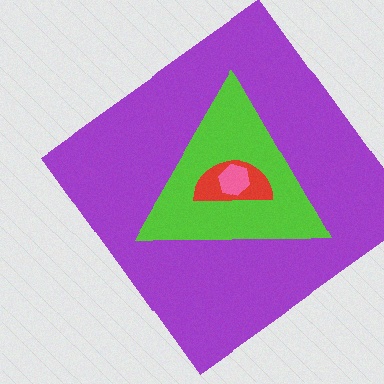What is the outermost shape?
The purple diamond.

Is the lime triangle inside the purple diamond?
Yes.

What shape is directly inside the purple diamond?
The lime triangle.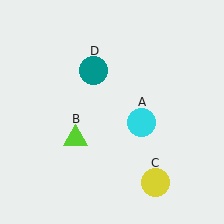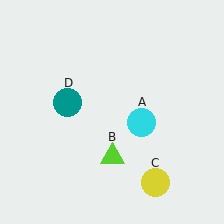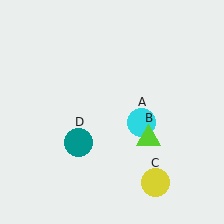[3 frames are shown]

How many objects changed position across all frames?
2 objects changed position: lime triangle (object B), teal circle (object D).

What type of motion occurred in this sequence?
The lime triangle (object B), teal circle (object D) rotated counterclockwise around the center of the scene.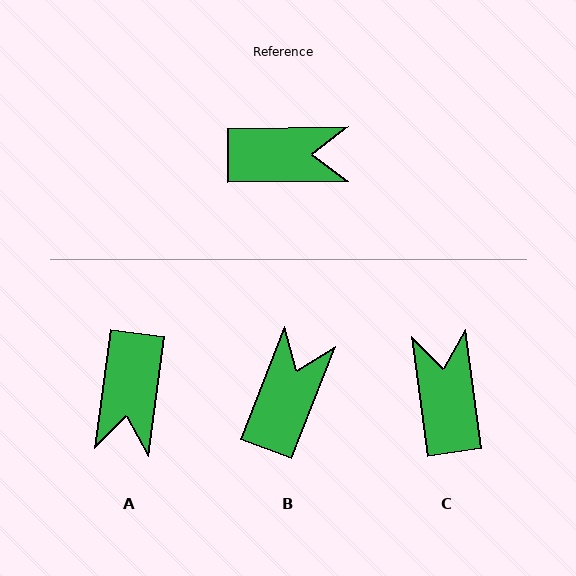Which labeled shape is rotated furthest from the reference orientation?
A, about 98 degrees away.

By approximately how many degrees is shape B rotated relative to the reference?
Approximately 68 degrees counter-clockwise.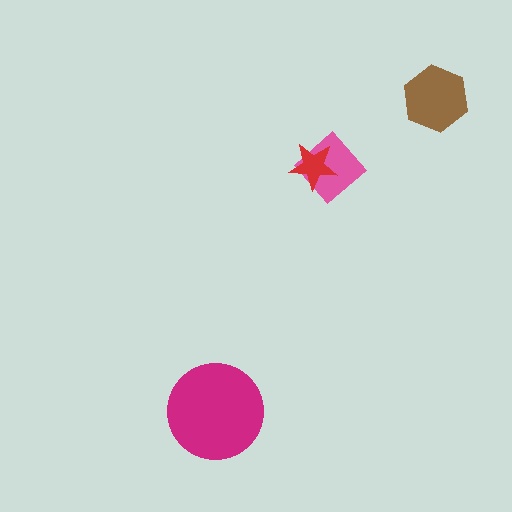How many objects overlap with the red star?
1 object overlaps with the red star.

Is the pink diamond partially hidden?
Yes, it is partially covered by another shape.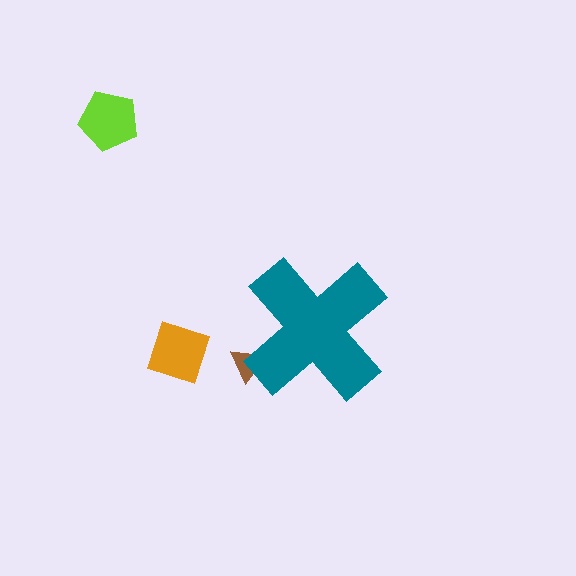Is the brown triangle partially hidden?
Yes, the brown triangle is partially hidden behind the teal cross.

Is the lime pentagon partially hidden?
No, the lime pentagon is fully visible.